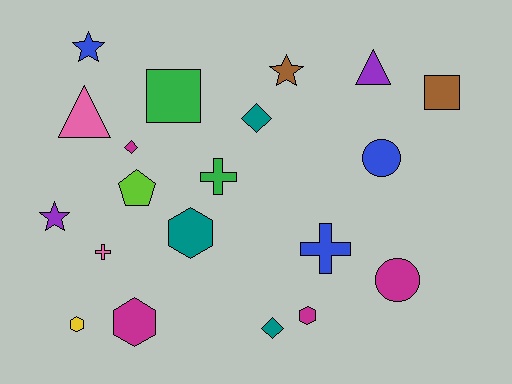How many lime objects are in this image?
There is 1 lime object.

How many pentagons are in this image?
There is 1 pentagon.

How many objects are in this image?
There are 20 objects.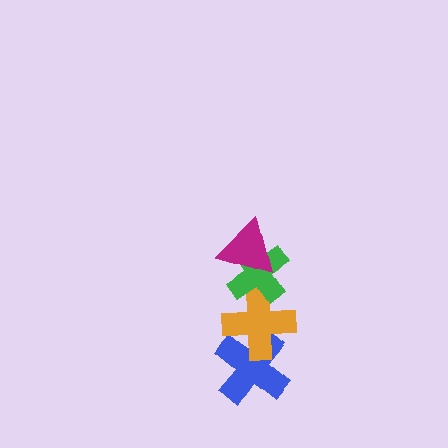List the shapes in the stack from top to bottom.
From top to bottom: the magenta triangle, the green cross, the orange cross, the blue cross.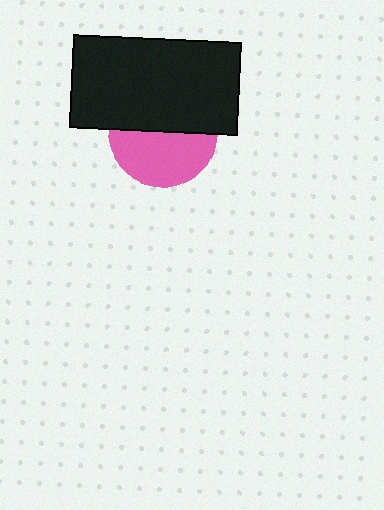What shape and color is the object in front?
The object in front is a black rectangle.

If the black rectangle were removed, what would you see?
You would see the complete pink circle.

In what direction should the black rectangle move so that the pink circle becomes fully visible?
The black rectangle should move up. That is the shortest direction to clear the overlap and leave the pink circle fully visible.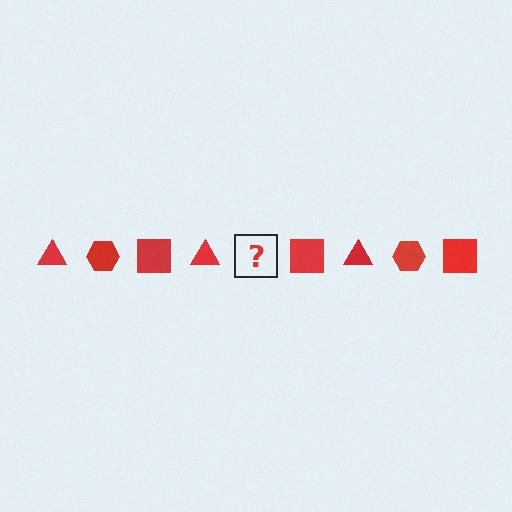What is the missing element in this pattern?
The missing element is a red hexagon.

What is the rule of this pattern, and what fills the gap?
The rule is that the pattern cycles through triangle, hexagon, square shapes in red. The gap should be filled with a red hexagon.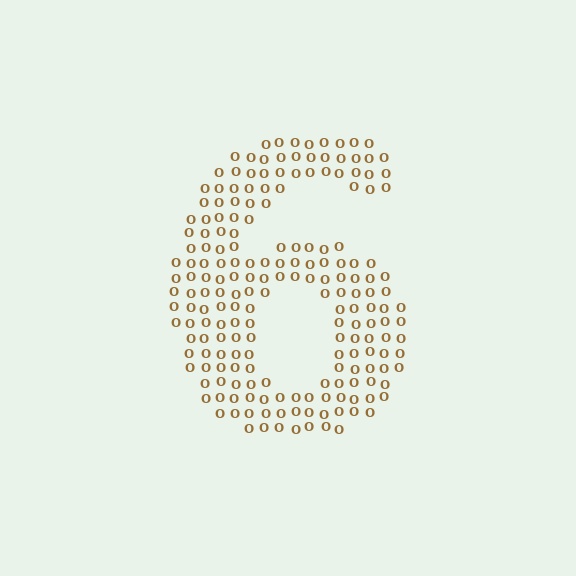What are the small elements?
The small elements are letter O's.